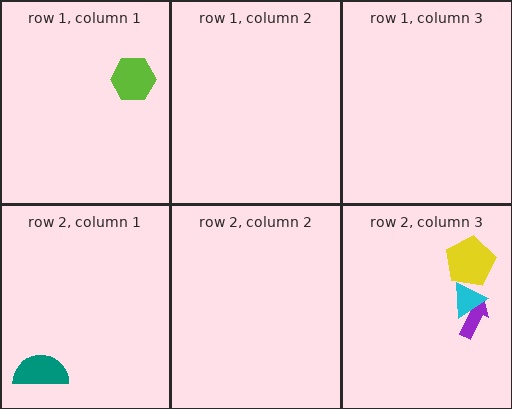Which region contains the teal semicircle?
The row 2, column 1 region.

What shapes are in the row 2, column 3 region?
The purple arrow, the yellow pentagon, the cyan triangle.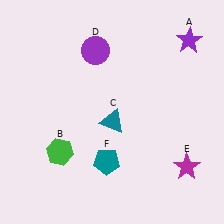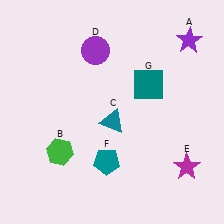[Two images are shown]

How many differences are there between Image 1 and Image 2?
There is 1 difference between the two images.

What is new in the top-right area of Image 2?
A teal square (G) was added in the top-right area of Image 2.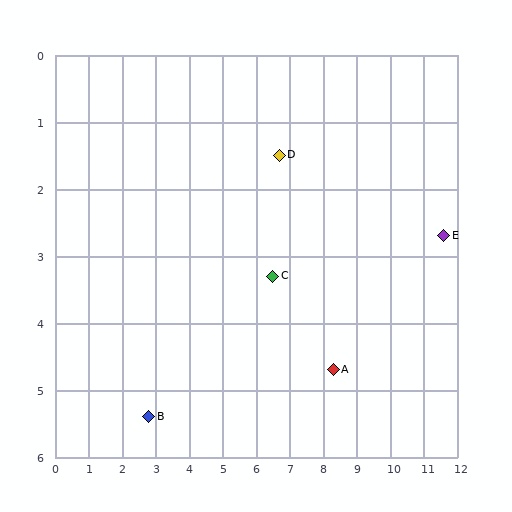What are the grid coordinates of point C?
Point C is at approximately (6.5, 3.3).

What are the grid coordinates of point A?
Point A is at approximately (8.3, 4.7).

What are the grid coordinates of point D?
Point D is at approximately (6.7, 1.5).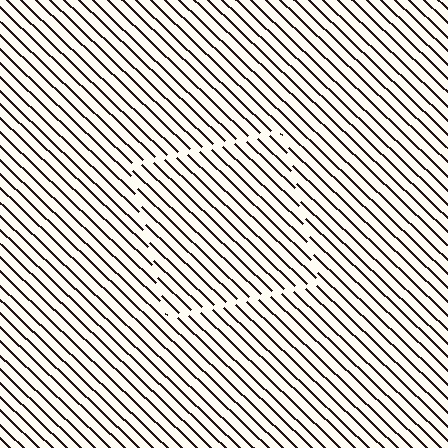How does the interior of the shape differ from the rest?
The interior of the shape contains the same grating, shifted by half a period — the contour is defined by the phase discontinuity where line-ends from the inner and outer gratings abut.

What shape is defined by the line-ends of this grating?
An illusory square. The interior of the shape contains the same grating, shifted by half a period — the contour is defined by the phase discontinuity where line-ends from the inner and outer gratings abut.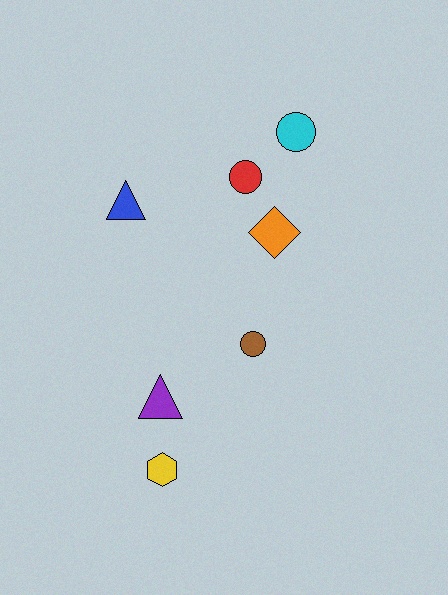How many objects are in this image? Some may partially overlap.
There are 7 objects.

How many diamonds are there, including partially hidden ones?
There is 1 diamond.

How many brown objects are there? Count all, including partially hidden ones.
There is 1 brown object.